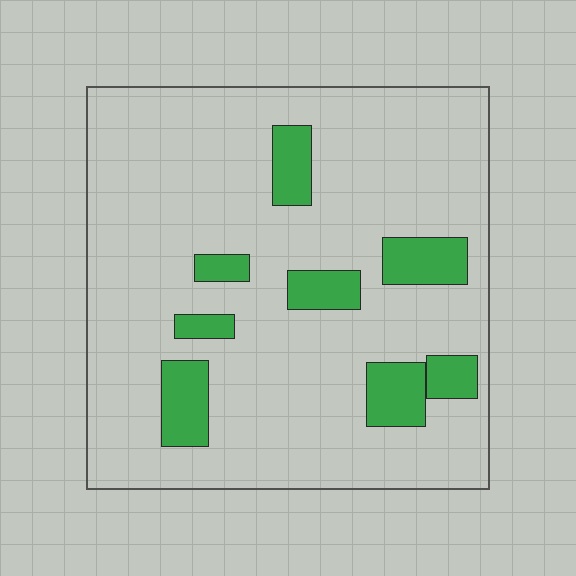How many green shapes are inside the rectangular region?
8.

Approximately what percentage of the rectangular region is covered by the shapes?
Approximately 15%.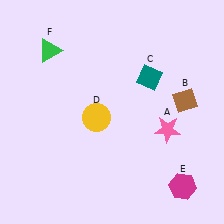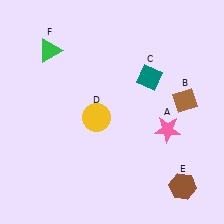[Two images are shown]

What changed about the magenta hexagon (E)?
In Image 1, E is magenta. In Image 2, it changed to brown.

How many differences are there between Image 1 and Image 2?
There is 1 difference between the two images.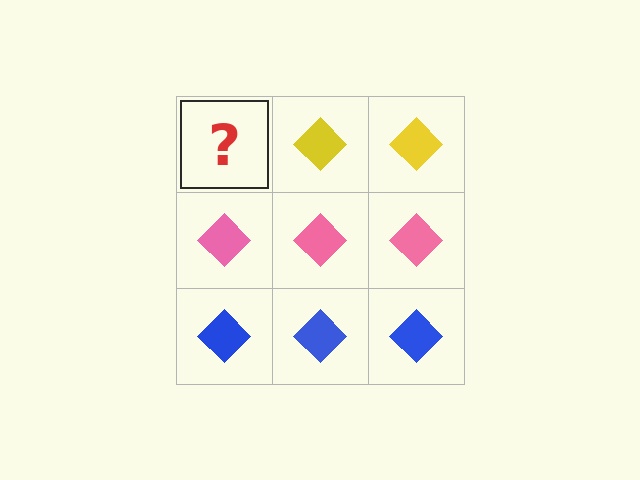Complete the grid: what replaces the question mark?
The question mark should be replaced with a yellow diamond.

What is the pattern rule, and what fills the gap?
The rule is that each row has a consistent color. The gap should be filled with a yellow diamond.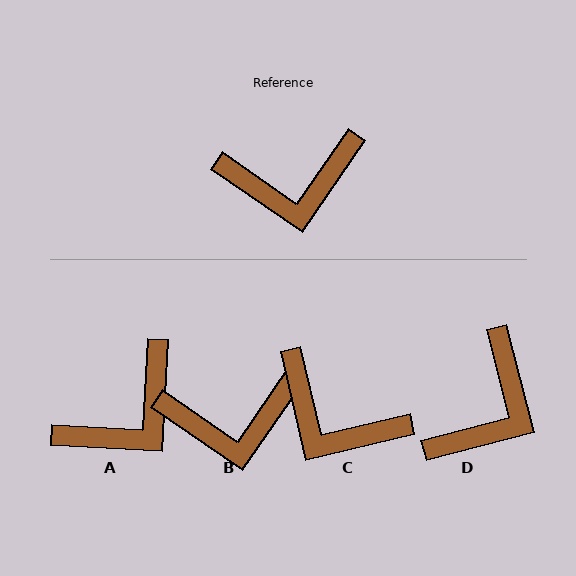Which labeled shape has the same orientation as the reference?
B.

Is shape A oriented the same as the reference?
No, it is off by about 32 degrees.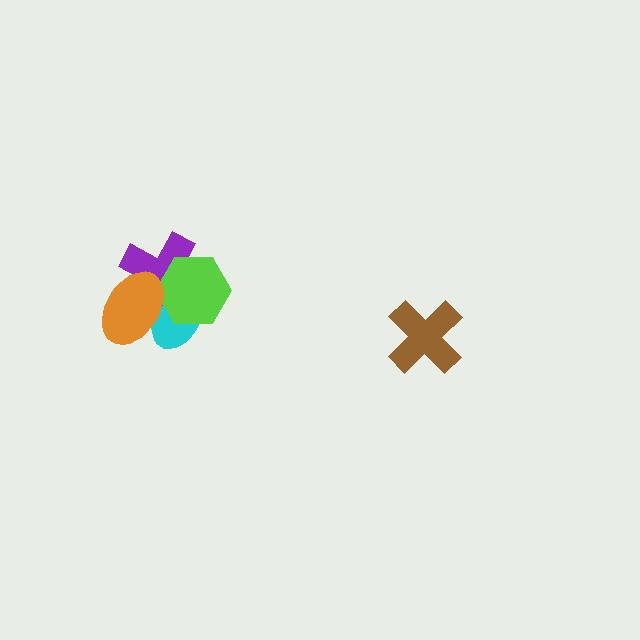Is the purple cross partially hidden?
Yes, it is partially covered by another shape.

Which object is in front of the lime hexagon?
The orange ellipse is in front of the lime hexagon.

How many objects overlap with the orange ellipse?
3 objects overlap with the orange ellipse.